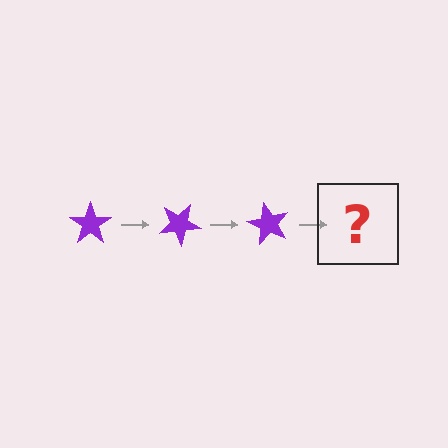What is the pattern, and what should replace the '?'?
The pattern is that the star rotates 30 degrees each step. The '?' should be a purple star rotated 90 degrees.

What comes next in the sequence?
The next element should be a purple star rotated 90 degrees.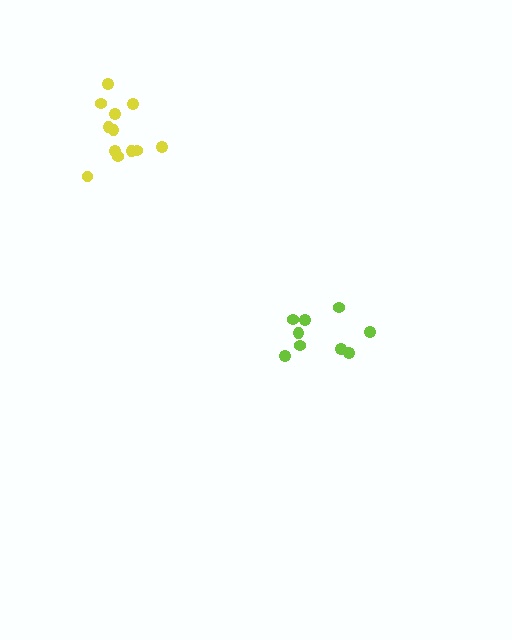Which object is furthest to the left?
The yellow cluster is leftmost.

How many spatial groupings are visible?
There are 2 spatial groupings.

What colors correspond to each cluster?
The clusters are colored: yellow, lime.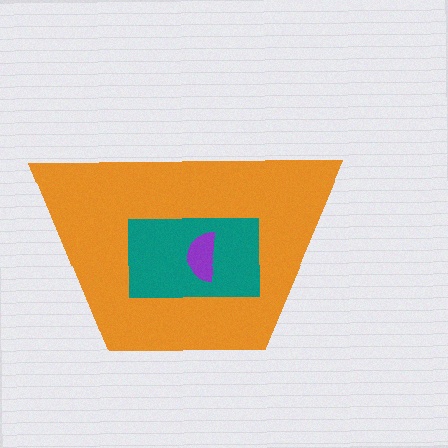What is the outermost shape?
The orange trapezoid.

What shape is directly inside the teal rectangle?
The purple semicircle.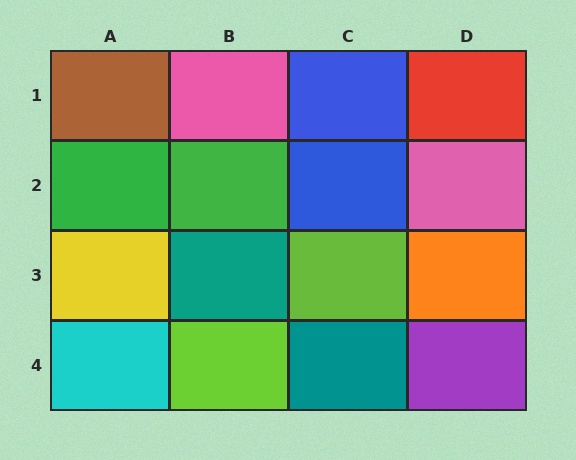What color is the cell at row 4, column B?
Lime.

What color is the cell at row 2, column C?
Blue.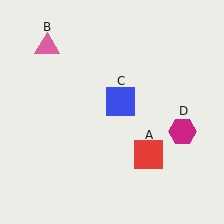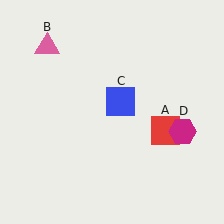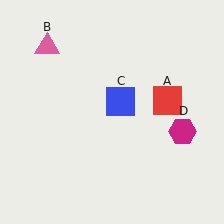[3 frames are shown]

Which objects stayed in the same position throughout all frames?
Pink triangle (object B) and blue square (object C) and magenta hexagon (object D) remained stationary.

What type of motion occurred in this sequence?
The red square (object A) rotated counterclockwise around the center of the scene.